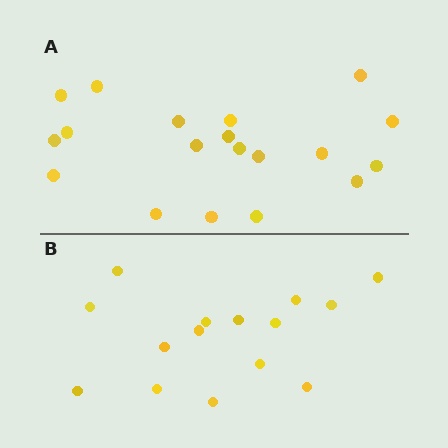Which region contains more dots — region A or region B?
Region A (the top region) has more dots.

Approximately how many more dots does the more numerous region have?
Region A has about 4 more dots than region B.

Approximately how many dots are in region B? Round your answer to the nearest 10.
About 20 dots. (The exact count is 15, which rounds to 20.)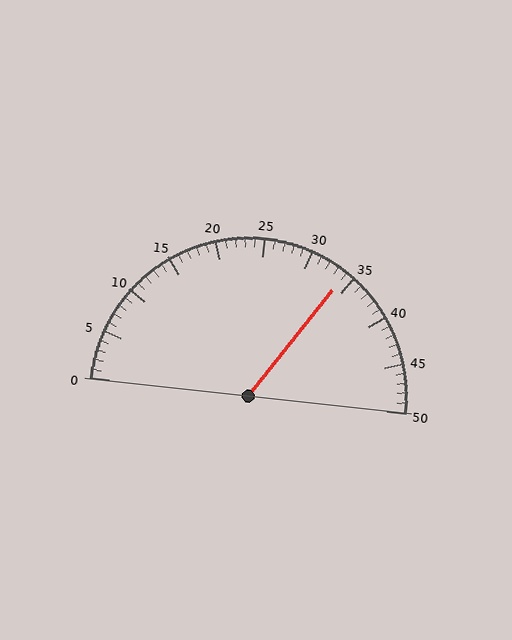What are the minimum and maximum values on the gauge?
The gauge ranges from 0 to 50.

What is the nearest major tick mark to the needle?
The nearest major tick mark is 35.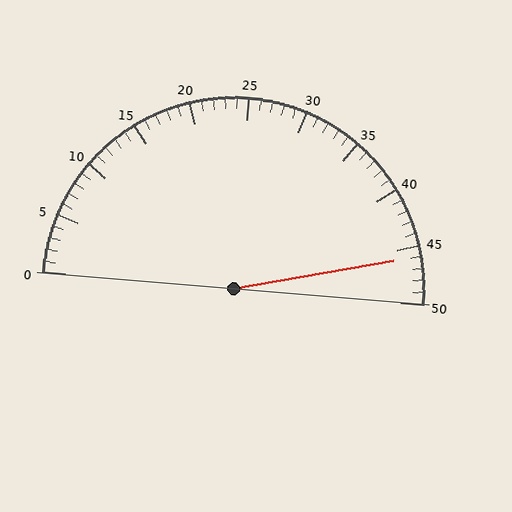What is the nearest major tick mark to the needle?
The nearest major tick mark is 45.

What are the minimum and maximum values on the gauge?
The gauge ranges from 0 to 50.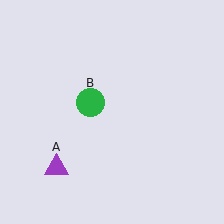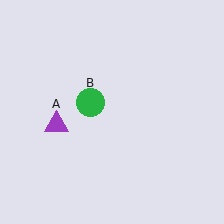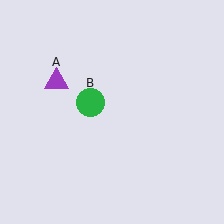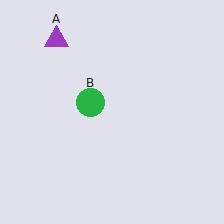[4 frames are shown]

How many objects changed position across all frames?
1 object changed position: purple triangle (object A).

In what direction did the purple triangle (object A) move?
The purple triangle (object A) moved up.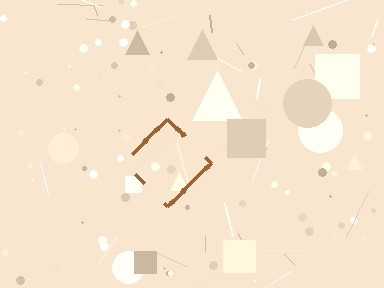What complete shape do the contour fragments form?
The contour fragments form a diamond.